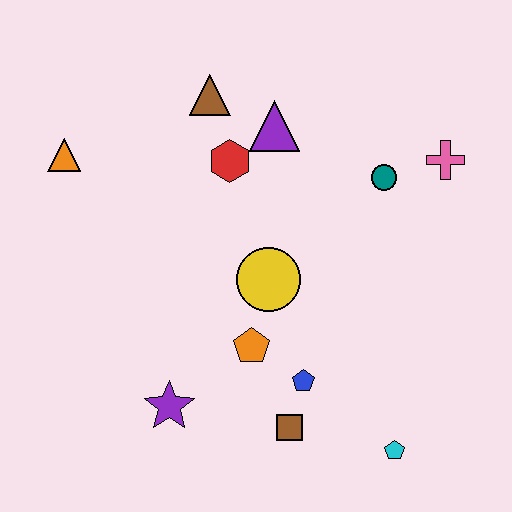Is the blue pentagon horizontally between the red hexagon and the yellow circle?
No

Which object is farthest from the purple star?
The pink cross is farthest from the purple star.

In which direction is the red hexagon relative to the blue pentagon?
The red hexagon is above the blue pentagon.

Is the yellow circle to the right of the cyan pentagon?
No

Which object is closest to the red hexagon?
The purple triangle is closest to the red hexagon.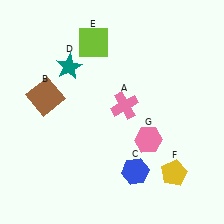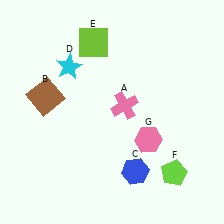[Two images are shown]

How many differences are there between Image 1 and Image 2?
There are 2 differences between the two images.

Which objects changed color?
D changed from teal to cyan. F changed from yellow to lime.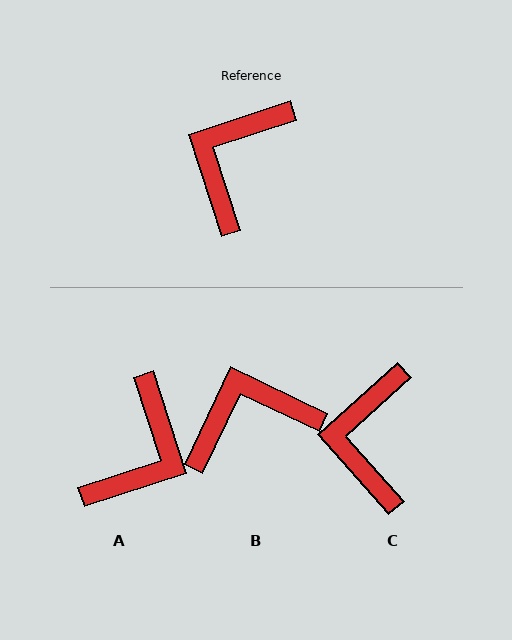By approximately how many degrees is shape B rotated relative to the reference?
Approximately 43 degrees clockwise.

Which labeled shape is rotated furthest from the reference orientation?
A, about 180 degrees away.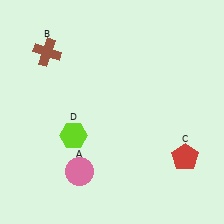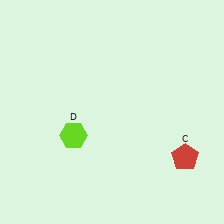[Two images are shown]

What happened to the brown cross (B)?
The brown cross (B) was removed in Image 2. It was in the top-left area of Image 1.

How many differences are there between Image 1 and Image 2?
There are 2 differences between the two images.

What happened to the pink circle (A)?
The pink circle (A) was removed in Image 2. It was in the bottom-left area of Image 1.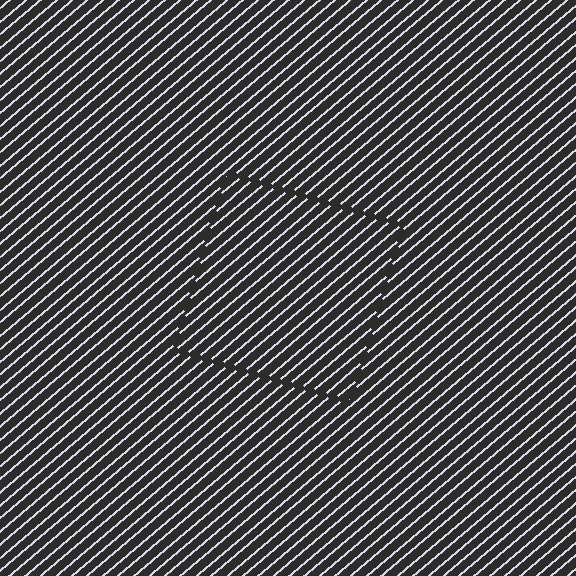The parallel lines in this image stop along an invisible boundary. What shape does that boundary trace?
An illusory square. The interior of the shape contains the same grating, shifted by half a period — the contour is defined by the phase discontinuity where line-ends from the inner and outer gratings abut.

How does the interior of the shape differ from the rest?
The interior of the shape contains the same grating, shifted by half a period — the contour is defined by the phase discontinuity where line-ends from the inner and outer gratings abut.